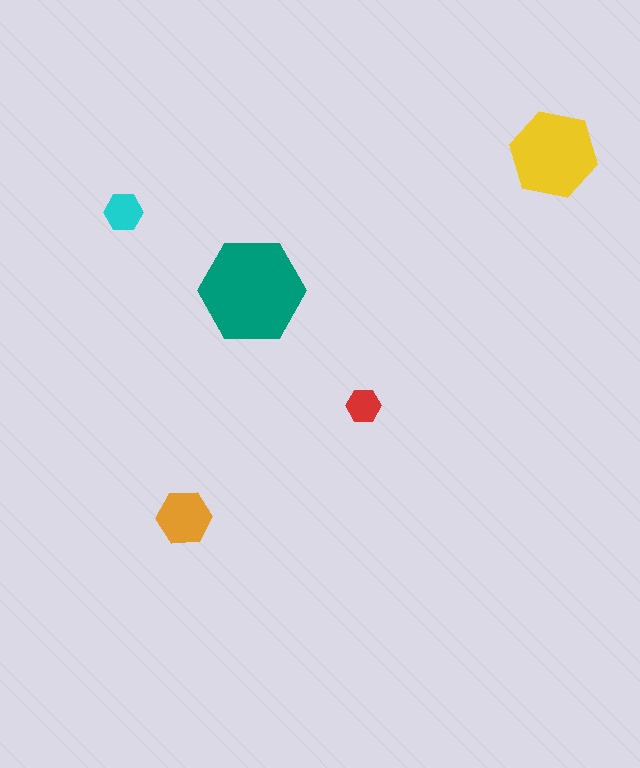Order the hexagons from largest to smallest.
the teal one, the yellow one, the orange one, the cyan one, the red one.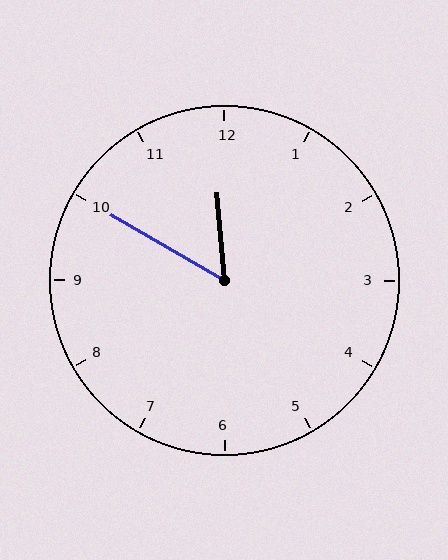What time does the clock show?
11:50.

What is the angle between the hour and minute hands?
Approximately 55 degrees.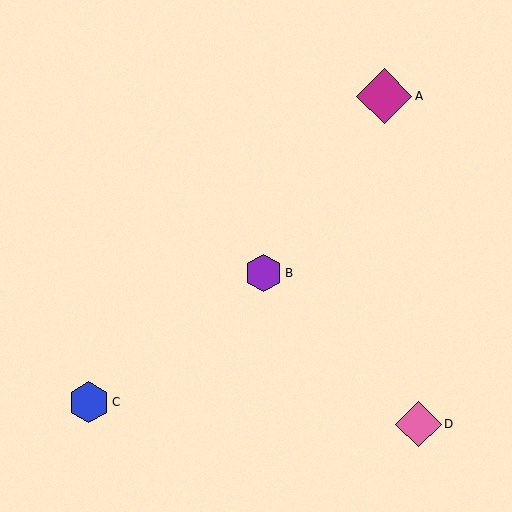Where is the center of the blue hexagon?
The center of the blue hexagon is at (89, 402).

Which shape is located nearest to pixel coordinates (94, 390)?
The blue hexagon (labeled C) at (89, 402) is nearest to that location.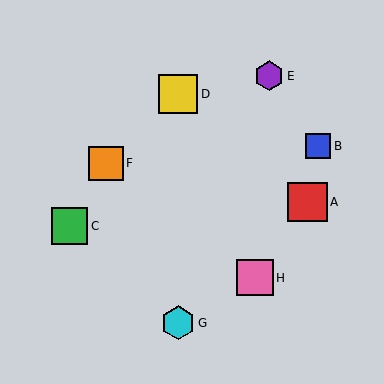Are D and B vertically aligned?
No, D is at x≈178 and B is at x≈318.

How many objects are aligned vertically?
2 objects (D, G) are aligned vertically.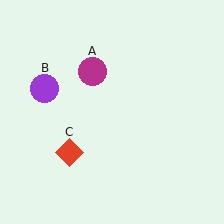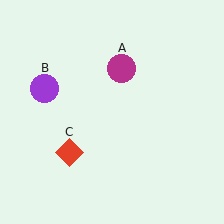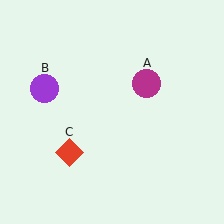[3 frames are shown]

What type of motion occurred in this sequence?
The magenta circle (object A) rotated clockwise around the center of the scene.